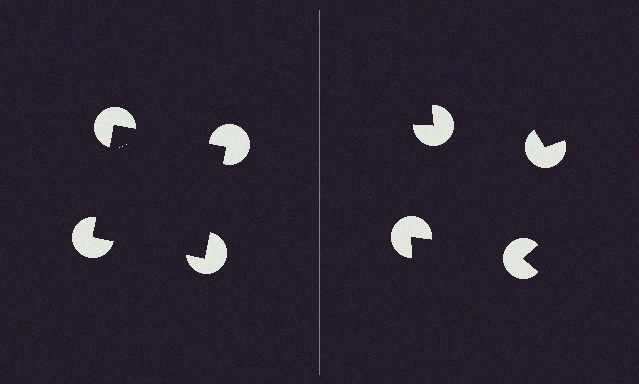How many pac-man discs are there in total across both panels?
8 — 4 on each side.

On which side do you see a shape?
An illusory square appears on the left side. On the right side the wedge cuts are rotated, so no coherent shape forms.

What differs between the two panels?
The pac-man discs are positioned identically on both sides; only the wedge orientations differ. On the left they align to a square; on the right they are misaligned.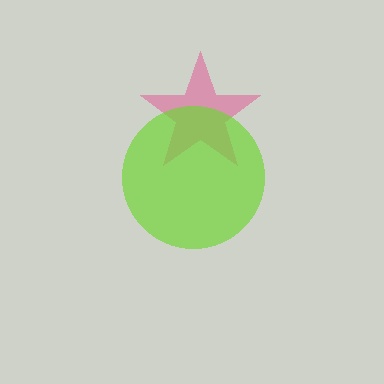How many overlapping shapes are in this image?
There are 2 overlapping shapes in the image.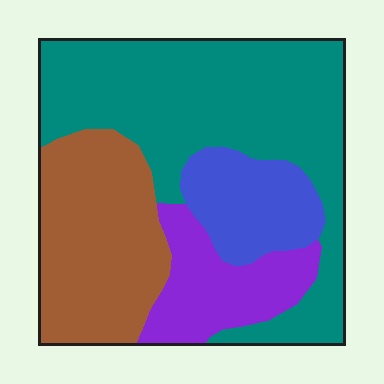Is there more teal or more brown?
Teal.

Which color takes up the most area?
Teal, at roughly 45%.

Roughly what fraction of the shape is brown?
Brown takes up between a quarter and a half of the shape.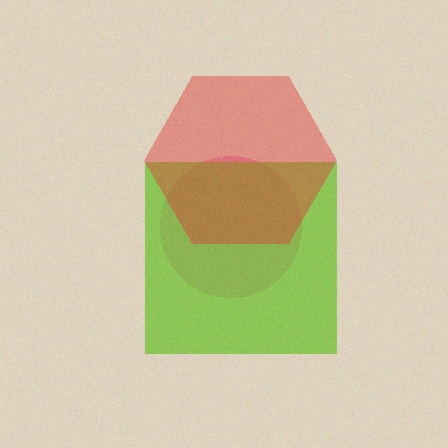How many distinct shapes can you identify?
There are 3 distinct shapes: a pink circle, a lime square, a red hexagon.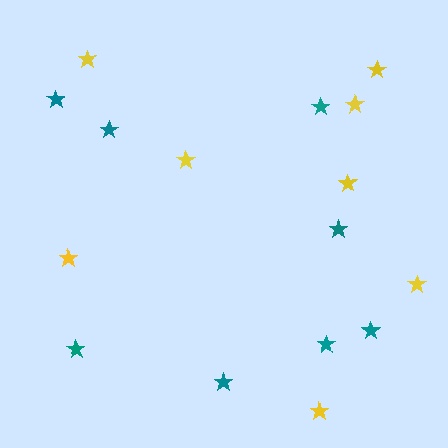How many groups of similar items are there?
There are 2 groups: one group of yellow stars (8) and one group of teal stars (8).